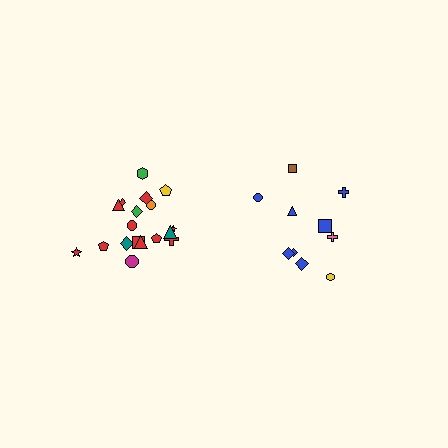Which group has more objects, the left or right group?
The left group.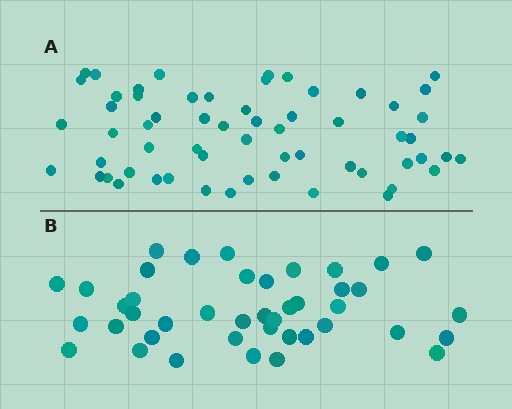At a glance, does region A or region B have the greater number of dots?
Region A (the top region) has more dots.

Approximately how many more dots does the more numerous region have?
Region A has approximately 20 more dots than region B.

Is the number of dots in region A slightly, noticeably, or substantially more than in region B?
Region A has noticeably more, but not dramatically so. The ratio is roughly 1.4 to 1.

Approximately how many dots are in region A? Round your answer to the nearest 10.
About 60 dots.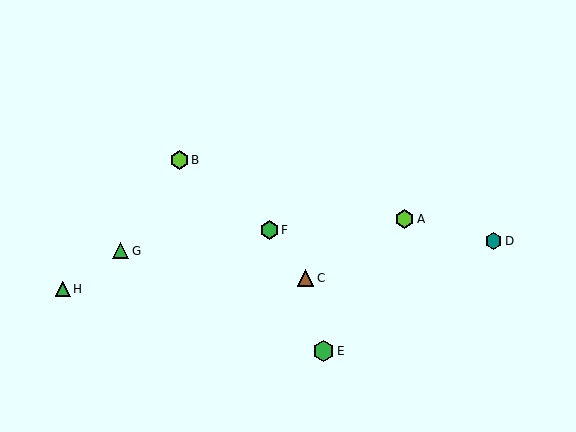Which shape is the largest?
The green hexagon (labeled E) is the largest.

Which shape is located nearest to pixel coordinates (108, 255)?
The green triangle (labeled G) at (120, 251) is nearest to that location.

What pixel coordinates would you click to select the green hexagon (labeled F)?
Click at (269, 230) to select the green hexagon F.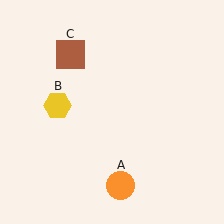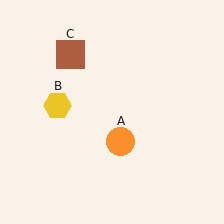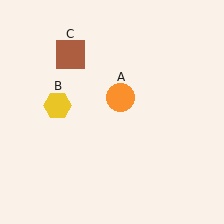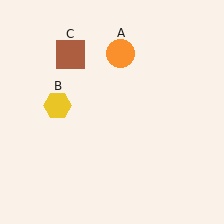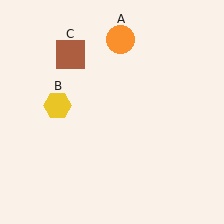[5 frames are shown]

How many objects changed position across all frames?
1 object changed position: orange circle (object A).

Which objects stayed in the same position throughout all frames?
Yellow hexagon (object B) and brown square (object C) remained stationary.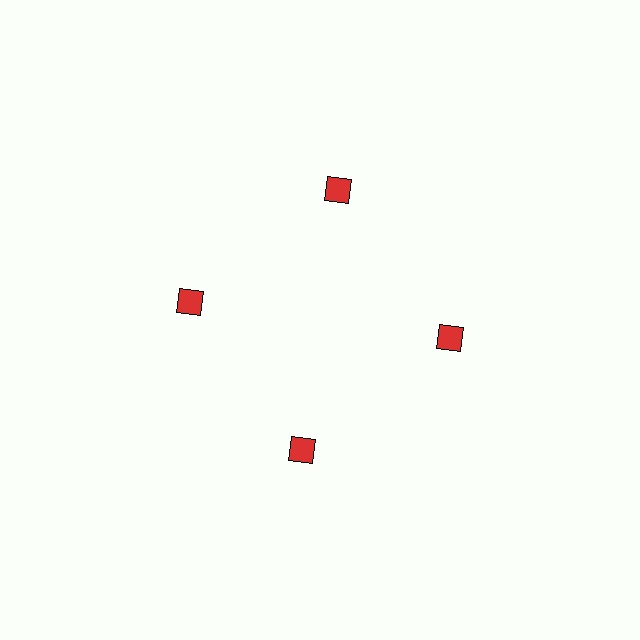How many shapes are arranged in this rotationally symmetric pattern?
There are 4 shapes, arranged in 4 groups of 1.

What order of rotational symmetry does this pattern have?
This pattern has 4-fold rotational symmetry.